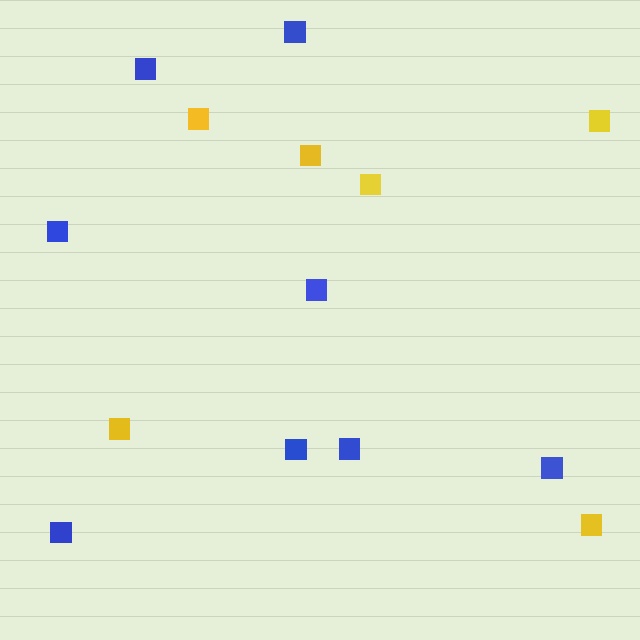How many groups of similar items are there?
There are 2 groups: one group of yellow squares (6) and one group of blue squares (8).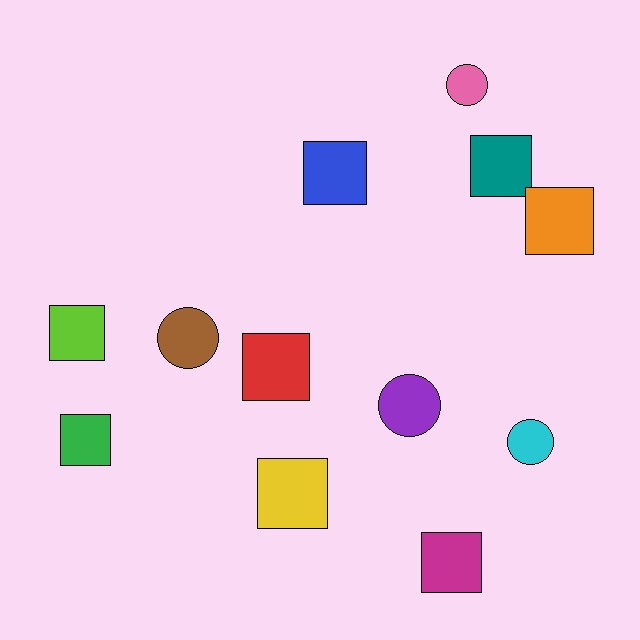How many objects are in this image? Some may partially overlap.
There are 12 objects.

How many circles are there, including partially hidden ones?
There are 4 circles.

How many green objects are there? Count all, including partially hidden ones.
There is 1 green object.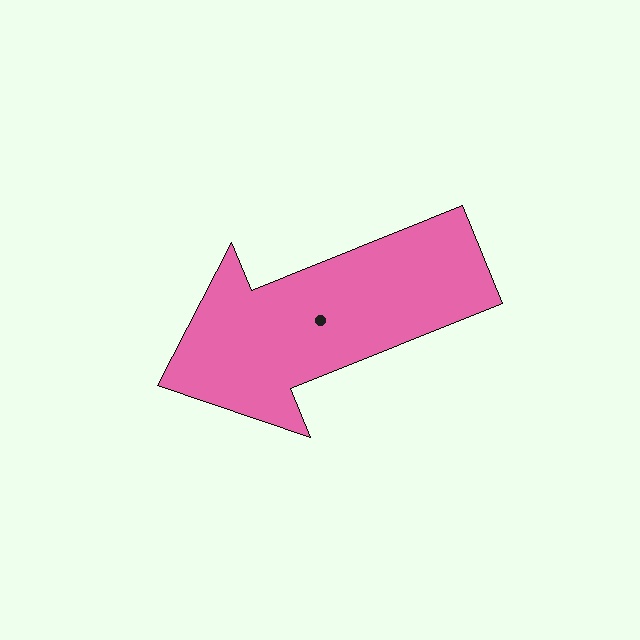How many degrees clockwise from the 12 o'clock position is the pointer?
Approximately 248 degrees.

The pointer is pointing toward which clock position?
Roughly 8 o'clock.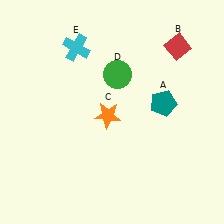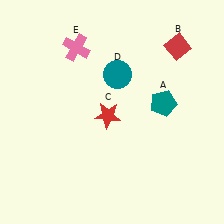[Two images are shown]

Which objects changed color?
C changed from orange to red. D changed from green to teal. E changed from cyan to pink.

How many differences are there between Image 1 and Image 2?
There are 3 differences between the two images.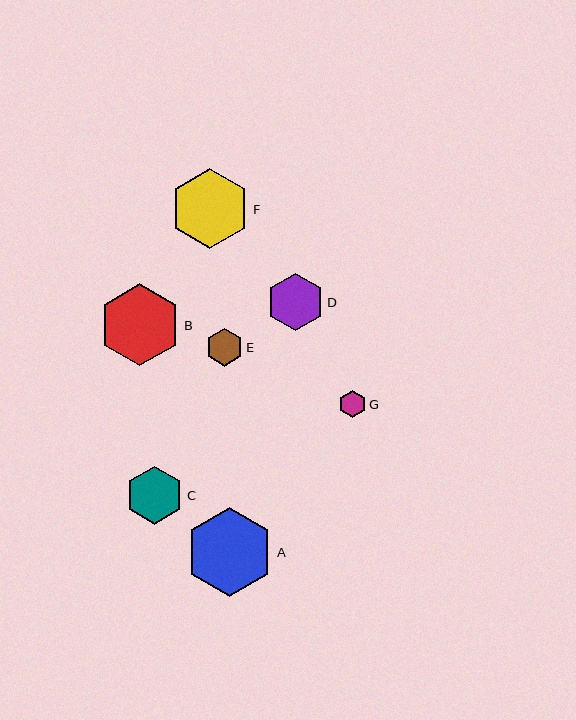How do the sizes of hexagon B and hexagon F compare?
Hexagon B and hexagon F are approximately the same size.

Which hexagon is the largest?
Hexagon A is the largest with a size of approximately 88 pixels.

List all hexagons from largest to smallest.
From largest to smallest: A, B, F, C, D, E, G.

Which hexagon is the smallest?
Hexagon G is the smallest with a size of approximately 27 pixels.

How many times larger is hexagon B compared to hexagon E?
Hexagon B is approximately 2.2 times the size of hexagon E.